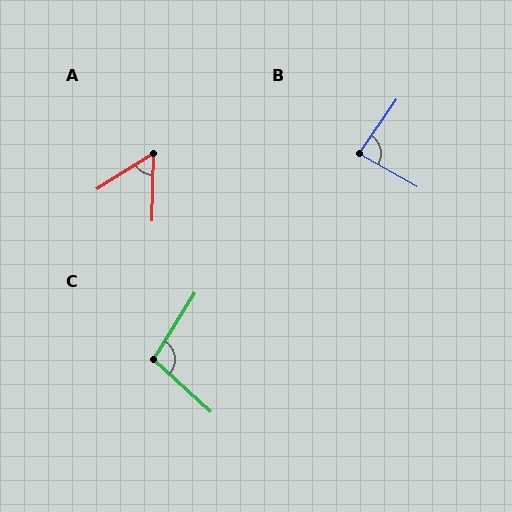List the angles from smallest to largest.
A (57°), B (85°), C (101°).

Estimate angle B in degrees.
Approximately 85 degrees.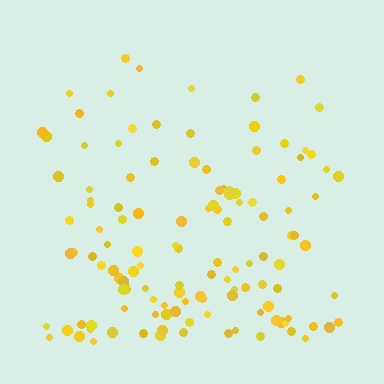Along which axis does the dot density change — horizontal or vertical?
Vertical.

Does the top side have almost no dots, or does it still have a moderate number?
Still a moderate number, just noticeably fewer than the bottom.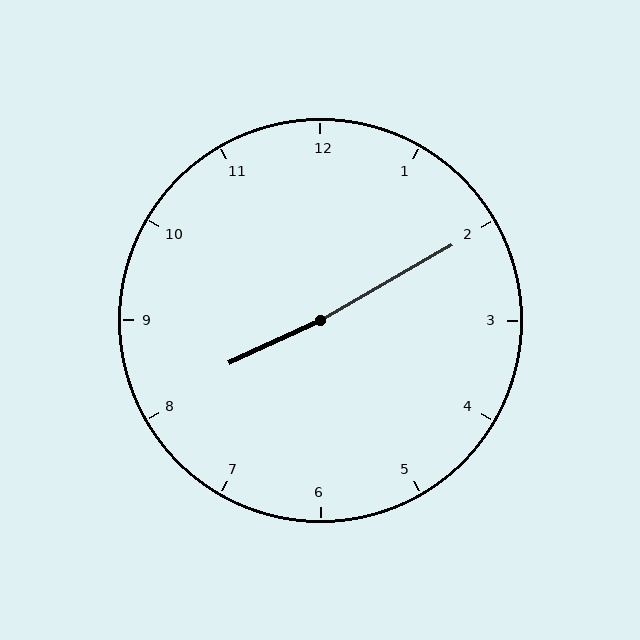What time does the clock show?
8:10.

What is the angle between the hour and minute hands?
Approximately 175 degrees.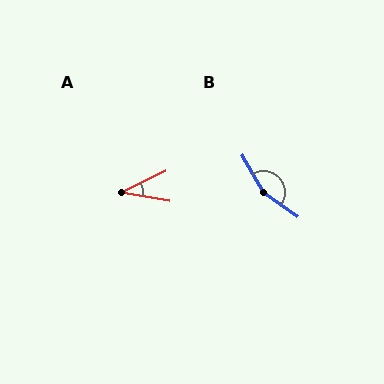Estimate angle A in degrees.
Approximately 35 degrees.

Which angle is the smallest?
A, at approximately 35 degrees.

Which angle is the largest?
B, at approximately 155 degrees.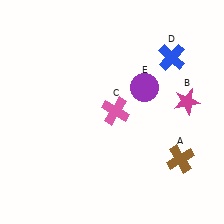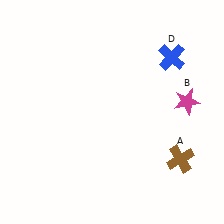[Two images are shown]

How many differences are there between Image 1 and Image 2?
There are 2 differences between the two images.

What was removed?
The purple circle (E), the pink cross (C) were removed in Image 2.